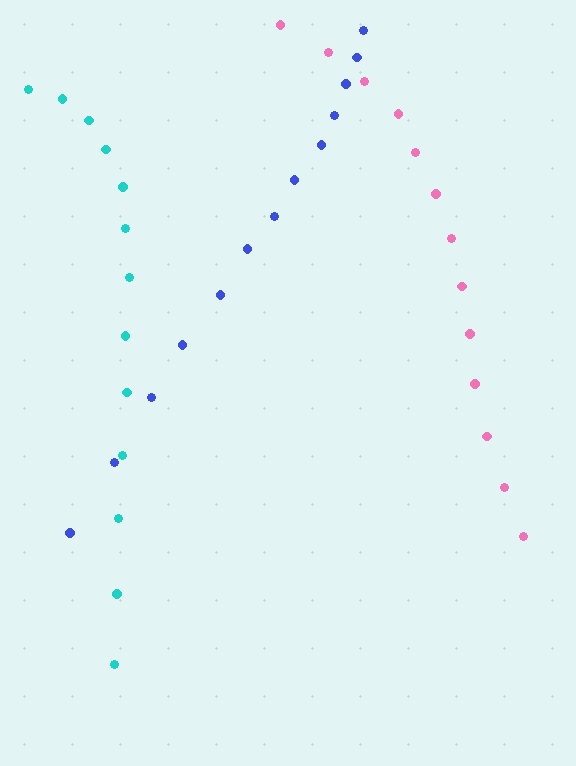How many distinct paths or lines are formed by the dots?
There are 3 distinct paths.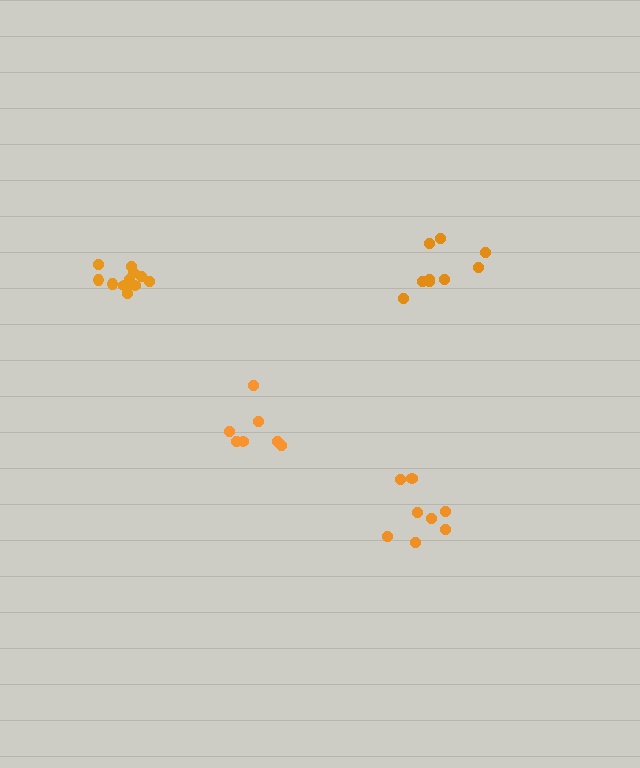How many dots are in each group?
Group 1: 7 dots, Group 2: 9 dots, Group 3: 8 dots, Group 4: 11 dots (35 total).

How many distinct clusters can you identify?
There are 4 distinct clusters.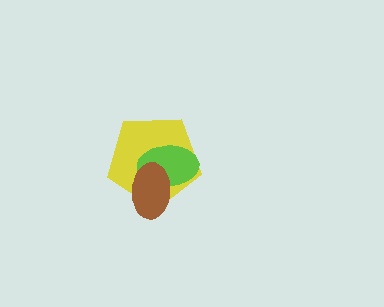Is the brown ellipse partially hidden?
No, no other shape covers it.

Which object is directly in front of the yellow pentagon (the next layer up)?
The lime ellipse is directly in front of the yellow pentagon.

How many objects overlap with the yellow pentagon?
2 objects overlap with the yellow pentagon.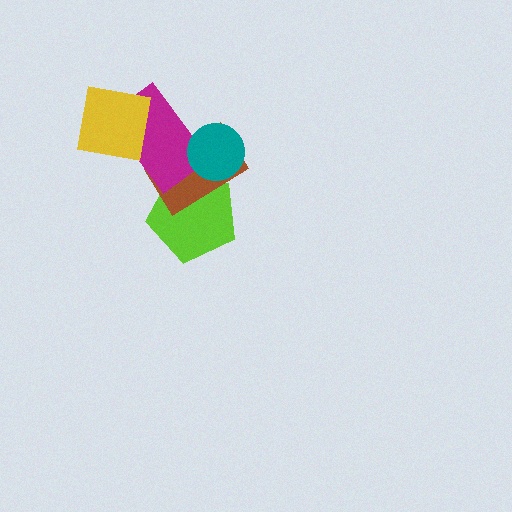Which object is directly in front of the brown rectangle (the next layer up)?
The magenta rectangle is directly in front of the brown rectangle.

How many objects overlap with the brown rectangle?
3 objects overlap with the brown rectangle.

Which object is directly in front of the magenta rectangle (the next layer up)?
The teal circle is directly in front of the magenta rectangle.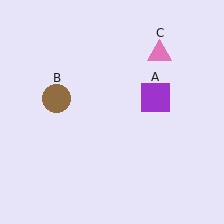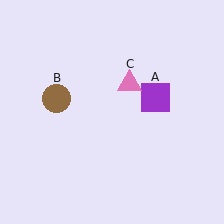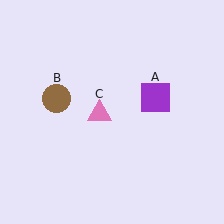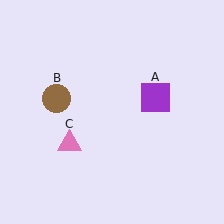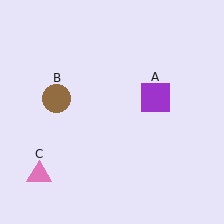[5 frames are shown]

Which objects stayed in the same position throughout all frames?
Purple square (object A) and brown circle (object B) remained stationary.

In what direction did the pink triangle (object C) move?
The pink triangle (object C) moved down and to the left.